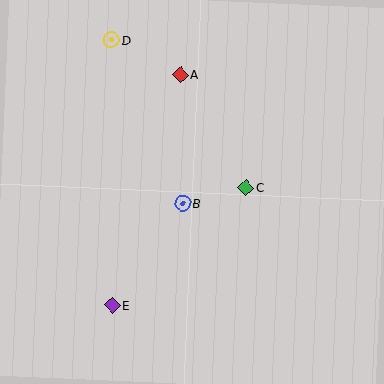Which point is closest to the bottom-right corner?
Point C is closest to the bottom-right corner.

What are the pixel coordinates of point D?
Point D is at (111, 40).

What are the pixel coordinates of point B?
Point B is at (183, 203).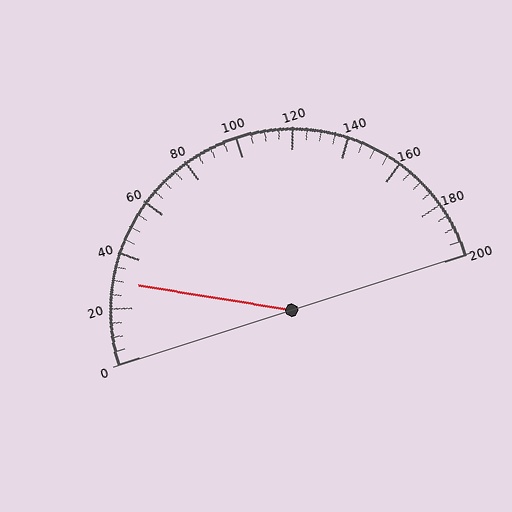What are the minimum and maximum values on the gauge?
The gauge ranges from 0 to 200.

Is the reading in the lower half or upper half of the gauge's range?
The reading is in the lower half of the range (0 to 200).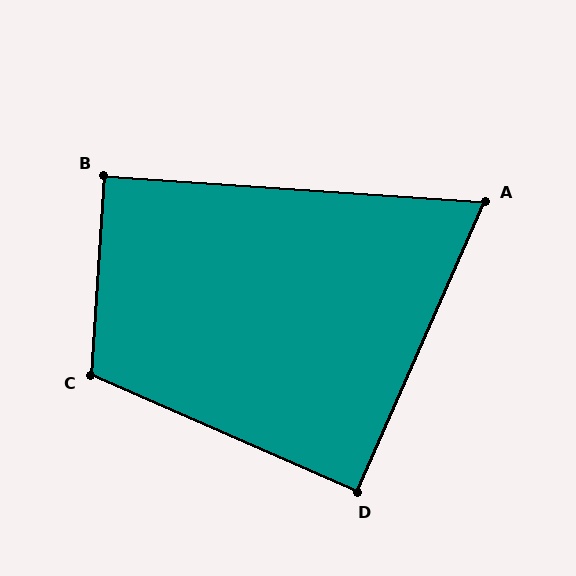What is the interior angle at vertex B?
Approximately 90 degrees (approximately right).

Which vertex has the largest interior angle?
C, at approximately 110 degrees.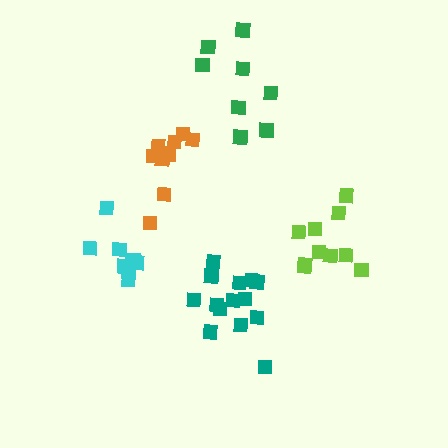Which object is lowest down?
The teal cluster is bottommost.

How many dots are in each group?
Group 1: 14 dots, Group 2: 9 dots, Group 3: 8 dots, Group 4: 8 dots, Group 5: 10 dots (49 total).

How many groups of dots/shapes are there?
There are 5 groups.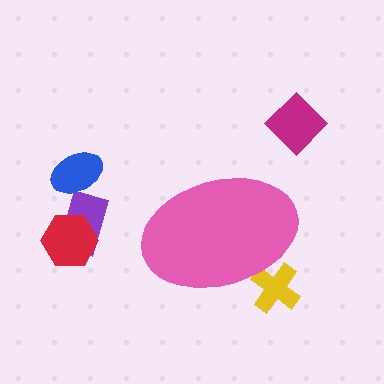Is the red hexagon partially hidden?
No, the red hexagon is fully visible.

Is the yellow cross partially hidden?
Yes, the yellow cross is partially hidden behind the pink ellipse.